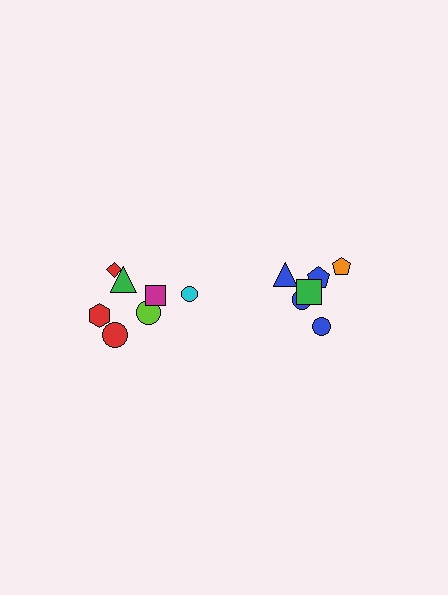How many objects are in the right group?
There are 6 objects.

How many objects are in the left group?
There are 8 objects.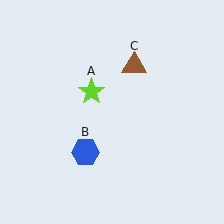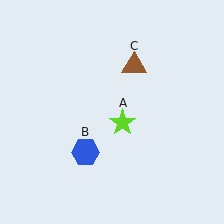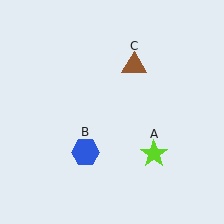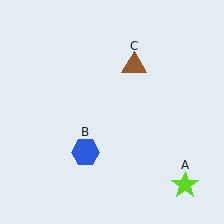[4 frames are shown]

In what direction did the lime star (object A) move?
The lime star (object A) moved down and to the right.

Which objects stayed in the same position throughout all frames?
Blue hexagon (object B) and brown triangle (object C) remained stationary.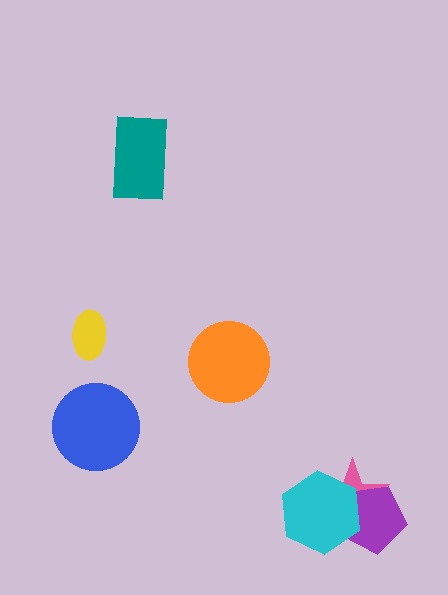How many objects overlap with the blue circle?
0 objects overlap with the blue circle.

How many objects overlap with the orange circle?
0 objects overlap with the orange circle.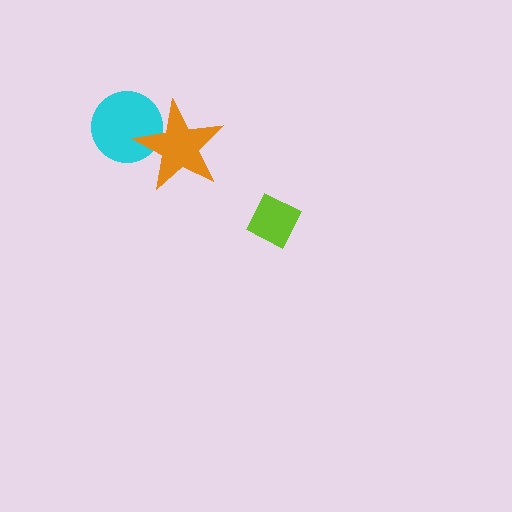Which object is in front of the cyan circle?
The orange star is in front of the cyan circle.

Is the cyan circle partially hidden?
Yes, it is partially covered by another shape.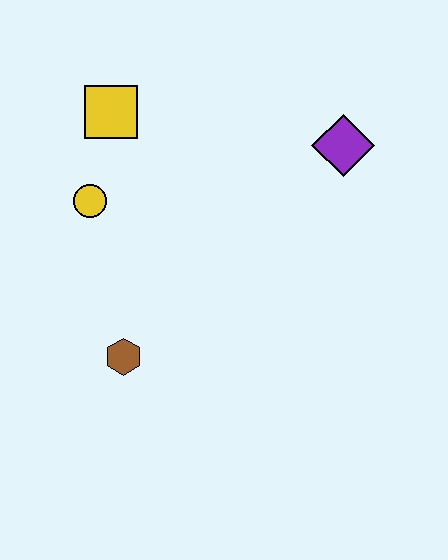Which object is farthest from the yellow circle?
The purple diamond is farthest from the yellow circle.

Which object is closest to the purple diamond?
The yellow square is closest to the purple diamond.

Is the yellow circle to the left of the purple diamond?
Yes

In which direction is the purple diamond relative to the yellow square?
The purple diamond is to the right of the yellow square.